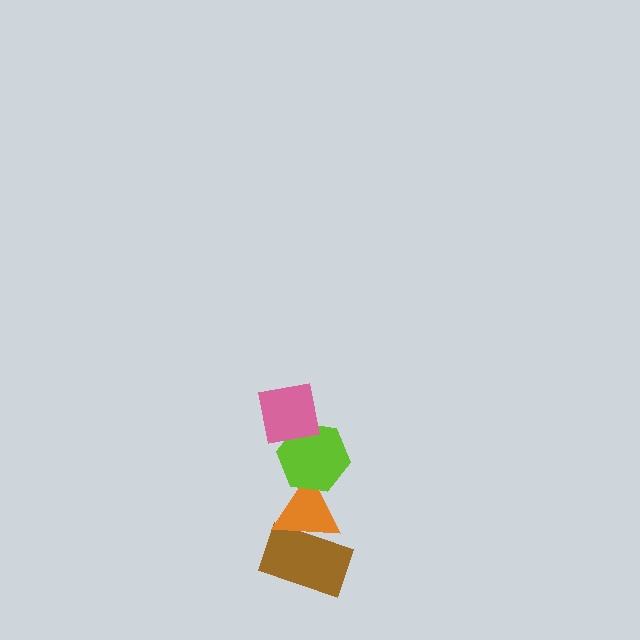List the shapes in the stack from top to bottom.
From top to bottom: the pink square, the lime hexagon, the orange triangle, the brown rectangle.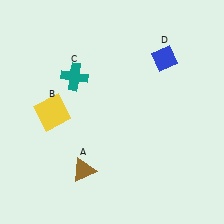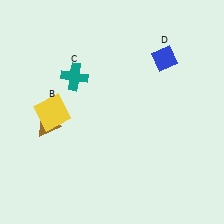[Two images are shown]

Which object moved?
The brown triangle (A) moved up.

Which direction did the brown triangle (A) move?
The brown triangle (A) moved up.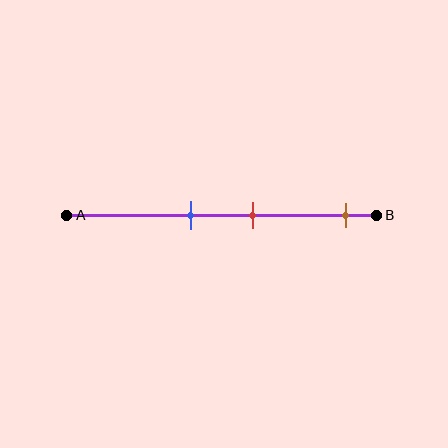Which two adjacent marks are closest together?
The blue and red marks are the closest adjacent pair.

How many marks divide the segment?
There are 3 marks dividing the segment.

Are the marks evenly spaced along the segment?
No, the marks are not evenly spaced.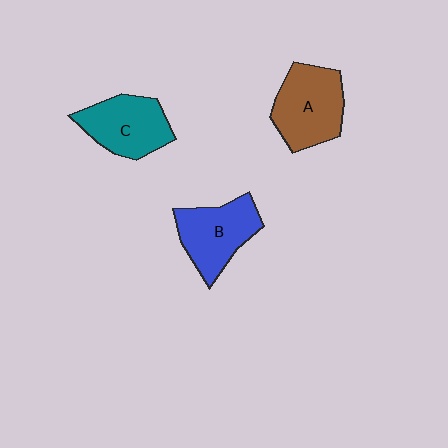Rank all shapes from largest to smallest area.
From largest to smallest: A (brown), B (blue), C (teal).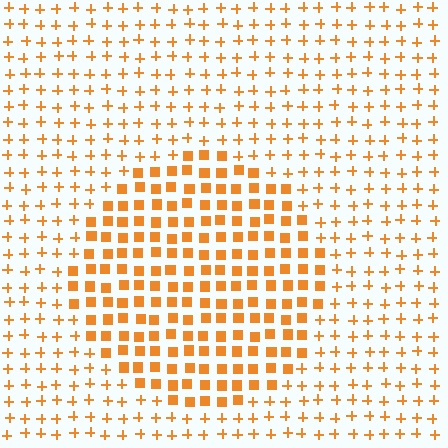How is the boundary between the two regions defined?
The boundary is defined by a change in element shape: squares inside vs. plus signs outside. All elements share the same color and spacing.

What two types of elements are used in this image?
The image uses squares inside the circle region and plus signs outside it.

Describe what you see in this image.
The image is filled with small orange elements arranged in a uniform grid. A circle-shaped region contains squares, while the surrounding area contains plus signs. The boundary is defined purely by the change in element shape.